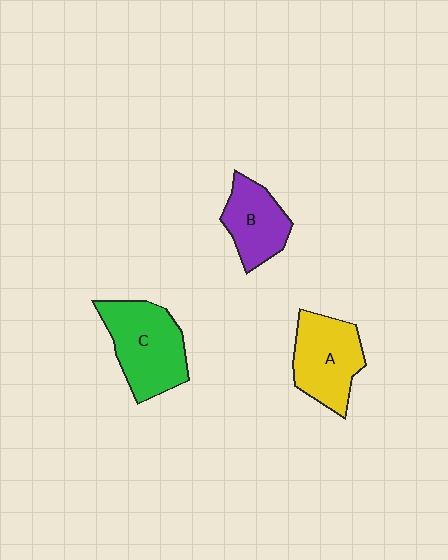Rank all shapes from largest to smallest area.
From largest to smallest: C (green), A (yellow), B (purple).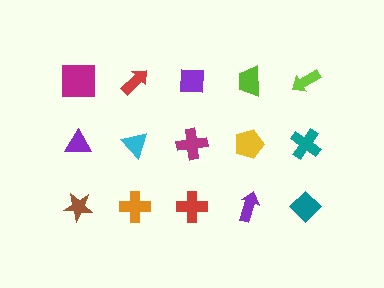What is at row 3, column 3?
A red cross.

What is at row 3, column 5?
A teal diamond.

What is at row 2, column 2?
A cyan triangle.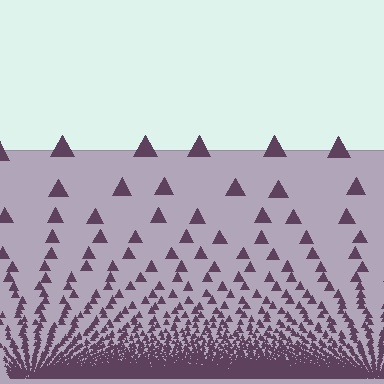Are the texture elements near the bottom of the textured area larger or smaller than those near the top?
Smaller. The gradient is inverted — elements near the bottom are smaller and denser.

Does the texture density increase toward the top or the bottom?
Density increases toward the bottom.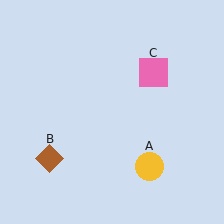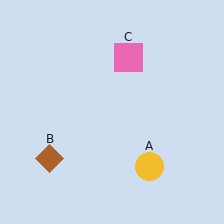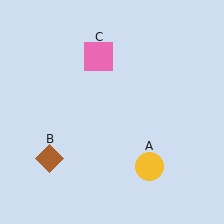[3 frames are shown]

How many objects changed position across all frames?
1 object changed position: pink square (object C).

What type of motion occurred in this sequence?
The pink square (object C) rotated counterclockwise around the center of the scene.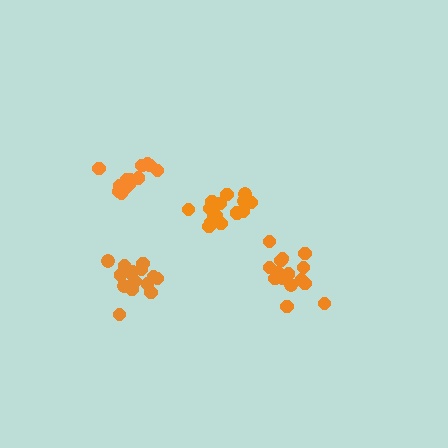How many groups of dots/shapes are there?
There are 4 groups.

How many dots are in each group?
Group 1: 13 dots, Group 2: 15 dots, Group 3: 16 dots, Group 4: 15 dots (59 total).